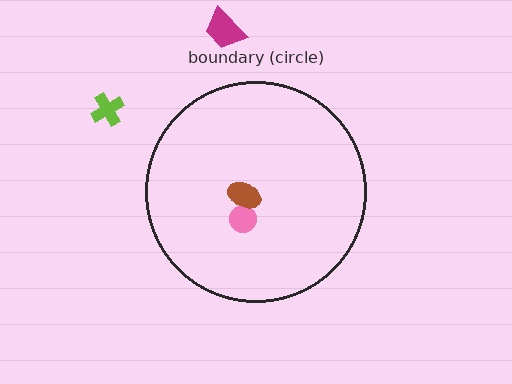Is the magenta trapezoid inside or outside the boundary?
Outside.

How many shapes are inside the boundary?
2 inside, 2 outside.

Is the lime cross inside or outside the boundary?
Outside.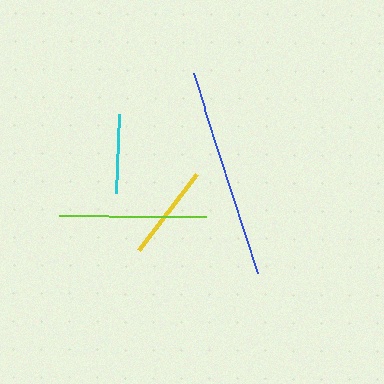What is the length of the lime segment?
The lime segment is approximately 147 pixels long.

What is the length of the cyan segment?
The cyan segment is approximately 79 pixels long.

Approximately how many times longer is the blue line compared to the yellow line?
The blue line is approximately 2.2 times the length of the yellow line.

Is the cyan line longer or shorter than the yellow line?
The yellow line is longer than the cyan line.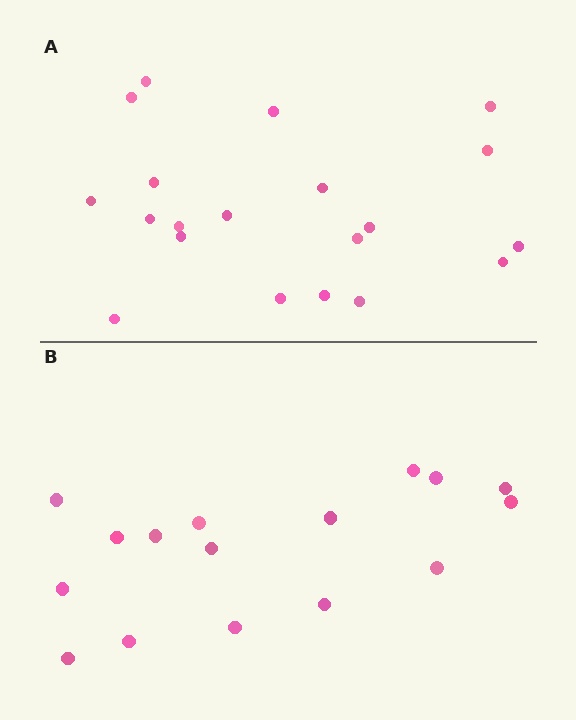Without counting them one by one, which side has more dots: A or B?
Region A (the top region) has more dots.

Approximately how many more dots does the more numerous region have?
Region A has about 4 more dots than region B.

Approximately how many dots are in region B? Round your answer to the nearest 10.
About 20 dots. (The exact count is 16, which rounds to 20.)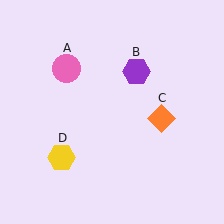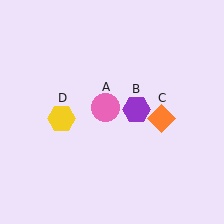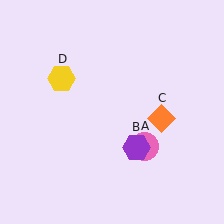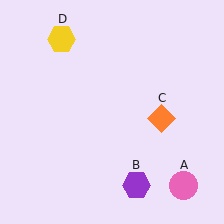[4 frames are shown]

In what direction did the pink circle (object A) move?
The pink circle (object A) moved down and to the right.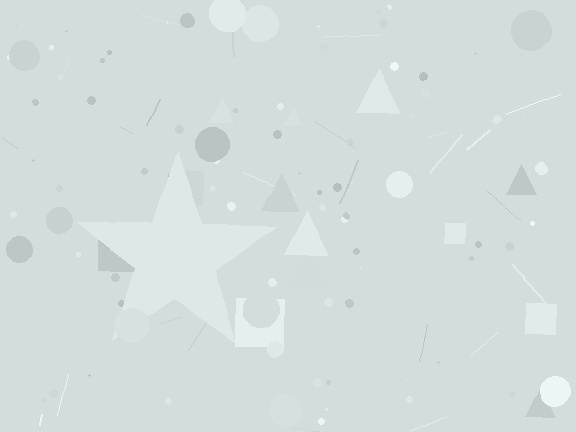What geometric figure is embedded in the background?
A star is embedded in the background.